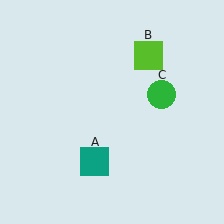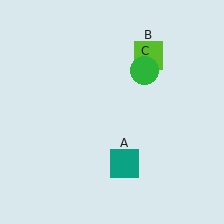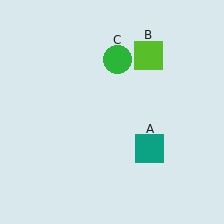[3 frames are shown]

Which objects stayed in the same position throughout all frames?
Lime square (object B) remained stationary.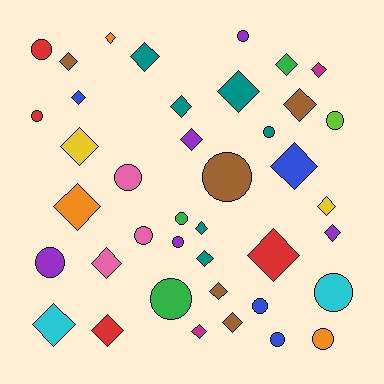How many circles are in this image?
There are 16 circles.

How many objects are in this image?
There are 40 objects.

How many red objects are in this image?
There are 4 red objects.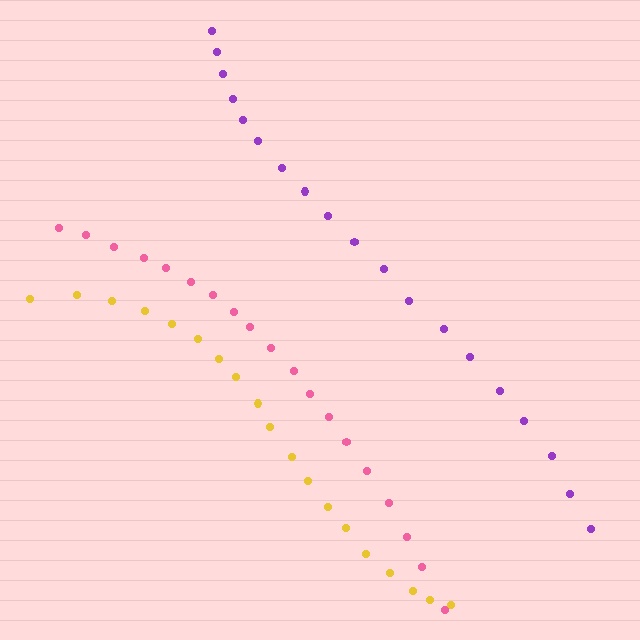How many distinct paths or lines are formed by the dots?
There are 3 distinct paths.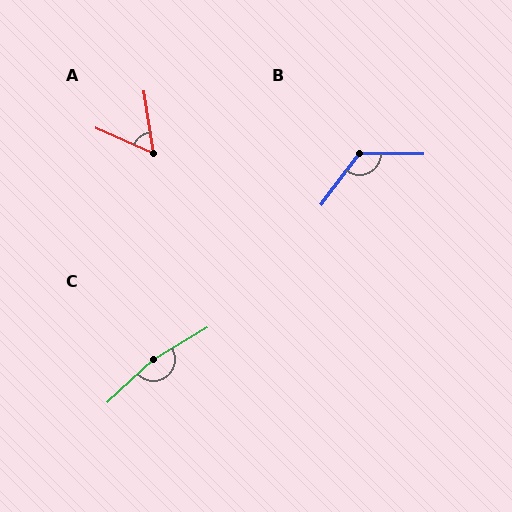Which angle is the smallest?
A, at approximately 57 degrees.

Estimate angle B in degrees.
Approximately 126 degrees.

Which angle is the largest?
C, at approximately 167 degrees.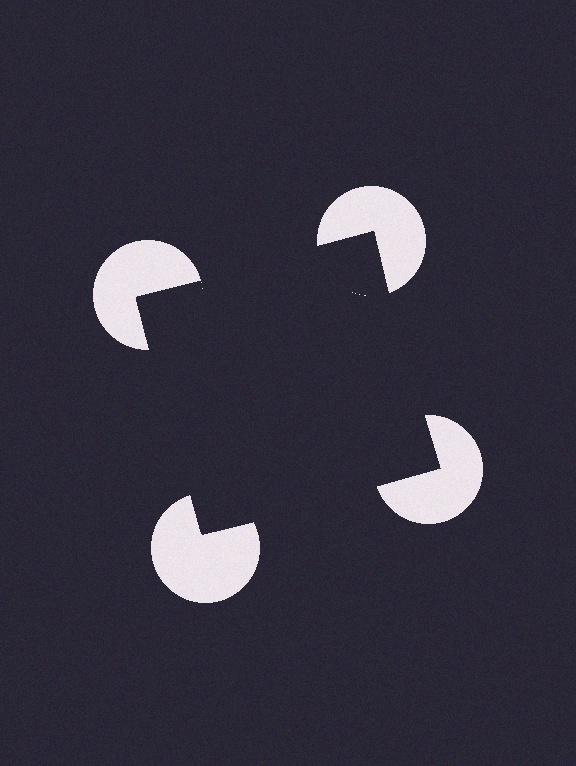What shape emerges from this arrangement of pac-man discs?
An illusory square — its edges are inferred from the aligned wedge cuts in the pac-man discs, not physically drawn.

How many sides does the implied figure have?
4 sides.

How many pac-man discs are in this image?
There are 4 — one at each vertex of the illusory square.